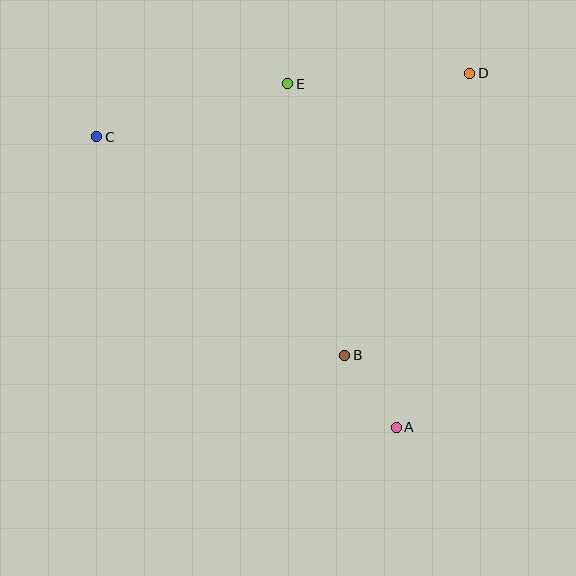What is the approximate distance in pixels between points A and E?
The distance between A and E is approximately 360 pixels.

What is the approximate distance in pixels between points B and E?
The distance between B and E is approximately 277 pixels.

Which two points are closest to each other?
Points A and B are closest to each other.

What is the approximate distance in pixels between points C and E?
The distance between C and E is approximately 198 pixels.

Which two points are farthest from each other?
Points A and C are farthest from each other.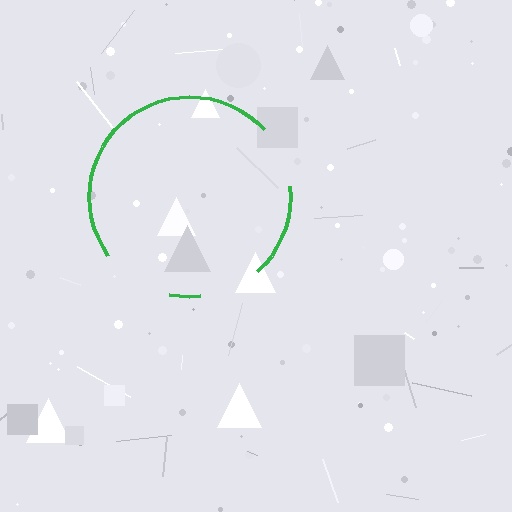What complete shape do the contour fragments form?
The contour fragments form a circle.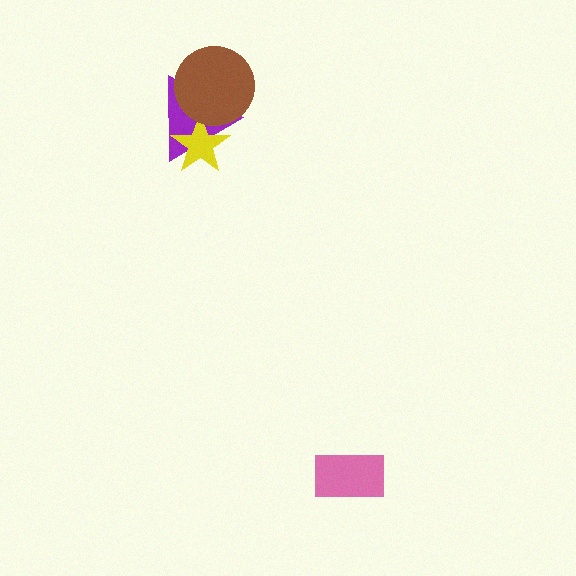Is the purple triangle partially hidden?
Yes, it is partially covered by another shape.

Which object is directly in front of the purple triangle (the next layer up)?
The yellow star is directly in front of the purple triangle.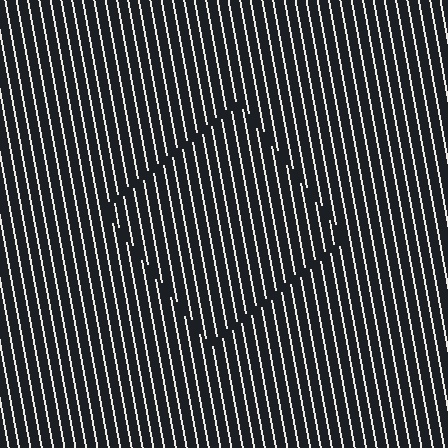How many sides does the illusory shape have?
4 sides — the line-ends trace a square.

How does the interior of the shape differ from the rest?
The interior of the shape contains the same grating, shifted by half a period — the contour is defined by the phase discontinuity where line-ends from the inner and outer gratings abut.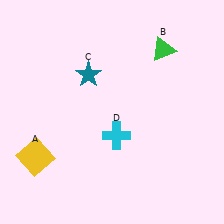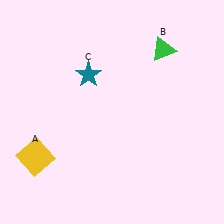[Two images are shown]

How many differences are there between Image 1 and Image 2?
There is 1 difference between the two images.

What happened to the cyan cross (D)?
The cyan cross (D) was removed in Image 2. It was in the bottom-right area of Image 1.